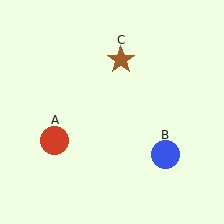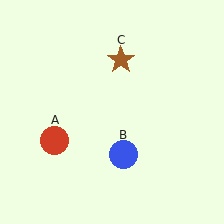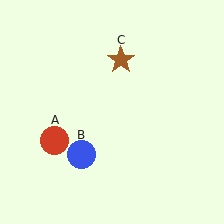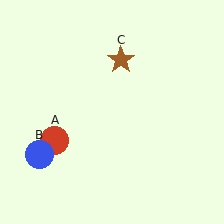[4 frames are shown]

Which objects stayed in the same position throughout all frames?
Red circle (object A) and brown star (object C) remained stationary.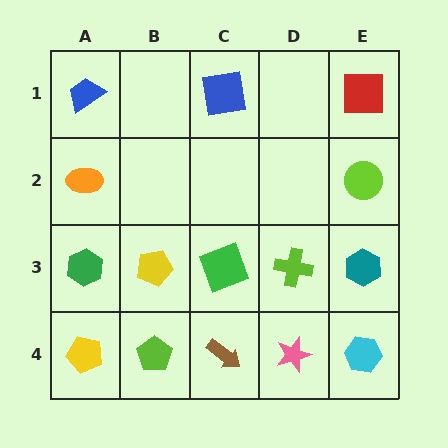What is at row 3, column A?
A green hexagon.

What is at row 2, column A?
An orange ellipse.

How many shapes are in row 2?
2 shapes.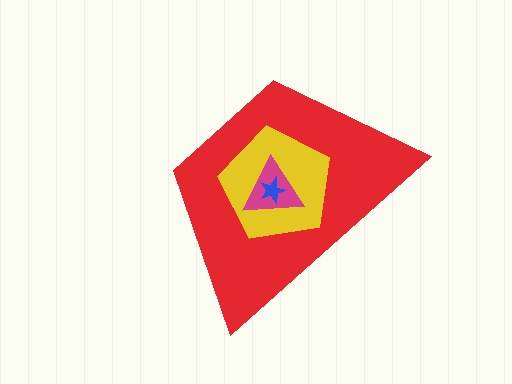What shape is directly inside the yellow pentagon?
The magenta triangle.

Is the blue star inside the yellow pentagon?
Yes.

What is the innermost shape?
The blue star.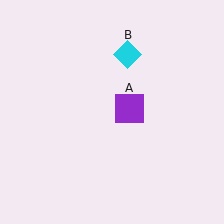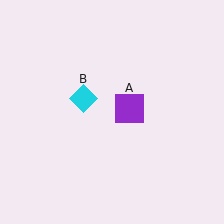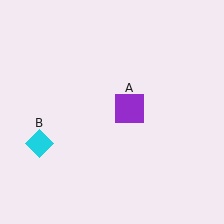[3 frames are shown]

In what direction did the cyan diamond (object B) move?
The cyan diamond (object B) moved down and to the left.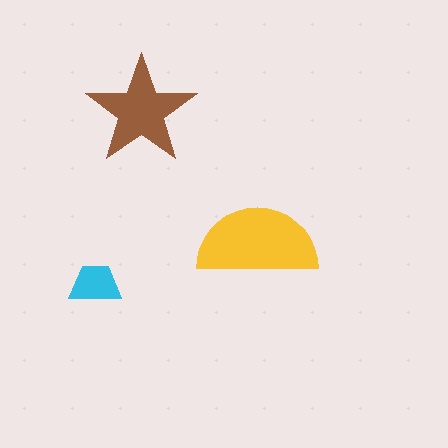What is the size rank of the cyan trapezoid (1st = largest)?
3rd.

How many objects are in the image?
There are 3 objects in the image.